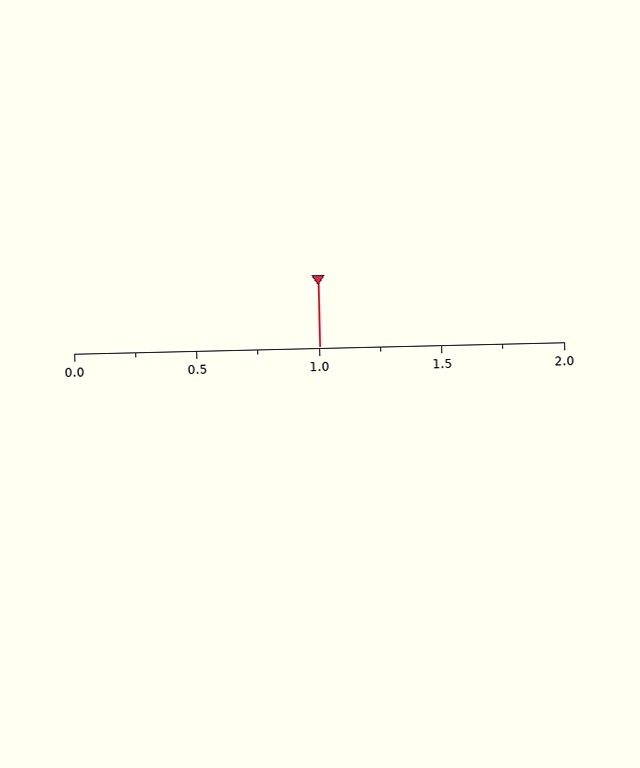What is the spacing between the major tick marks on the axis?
The major ticks are spaced 0.5 apart.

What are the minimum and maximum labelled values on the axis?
The axis runs from 0.0 to 2.0.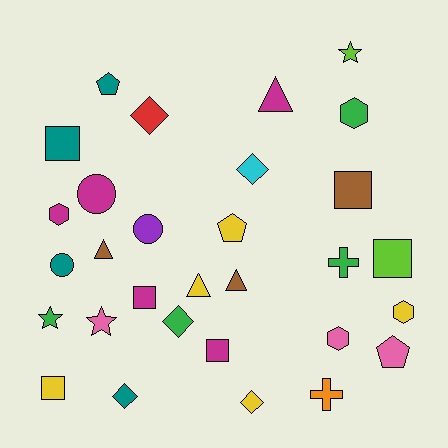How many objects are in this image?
There are 30 objects.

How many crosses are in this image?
There are 2 crosses.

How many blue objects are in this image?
There are no blue objects.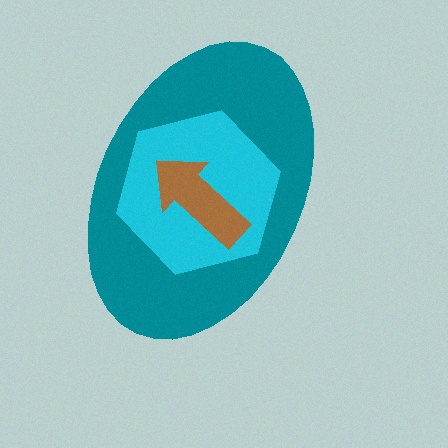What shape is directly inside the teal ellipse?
The cyan hexagon.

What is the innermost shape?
The brown arrow.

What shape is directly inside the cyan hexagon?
The brown arrow.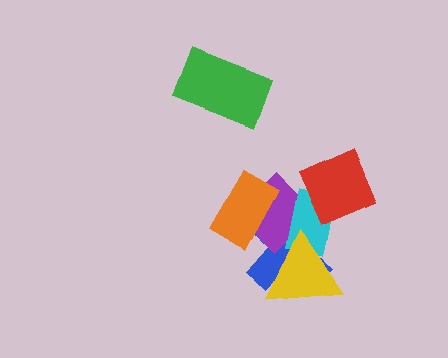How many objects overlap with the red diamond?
3 objects overlap with the red diamond.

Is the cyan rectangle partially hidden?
Yes, it is partially covered by another shape.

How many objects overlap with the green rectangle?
0 objects overlap with the green rectangle.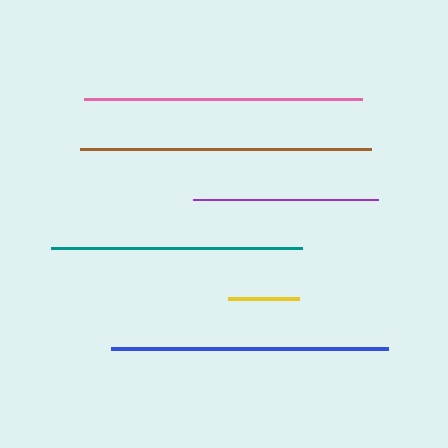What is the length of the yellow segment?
The yellow segment is approximately 71 pixels long.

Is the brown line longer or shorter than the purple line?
The brown line is longer than the purple line.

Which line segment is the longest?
The brown line is the longest at approximately 291 pixels.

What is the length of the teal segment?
The teal segment is approximately 252 pixels long.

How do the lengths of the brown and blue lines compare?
The brown and blue lines are approximately the same length.